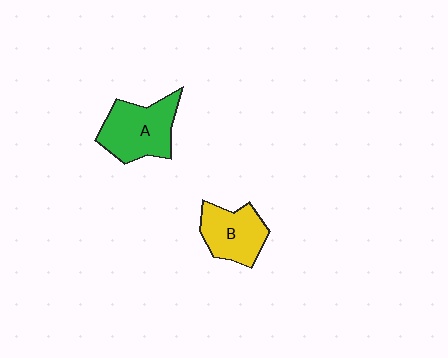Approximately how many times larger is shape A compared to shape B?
Approximately 1.2 times.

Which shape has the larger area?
Shape A (green).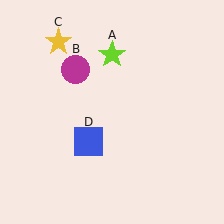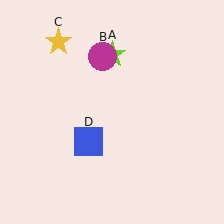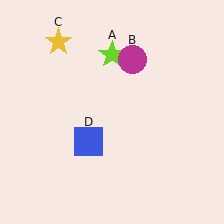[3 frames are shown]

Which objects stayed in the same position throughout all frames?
Lime star (object A) and yellow star (object C) and blue square (object D) remained stationary.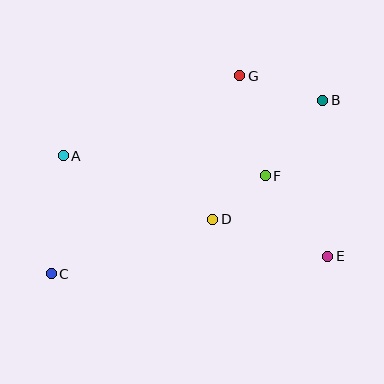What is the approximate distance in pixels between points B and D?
The distance between B and D is approximately 162 pixels.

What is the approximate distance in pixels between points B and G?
The distance between B and G is approximately 87 pixels.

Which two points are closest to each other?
Points D and F are closest to each other.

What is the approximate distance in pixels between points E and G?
The distance between E and G is approximately 201 pixels.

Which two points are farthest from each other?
Points B and C are farthest from each other.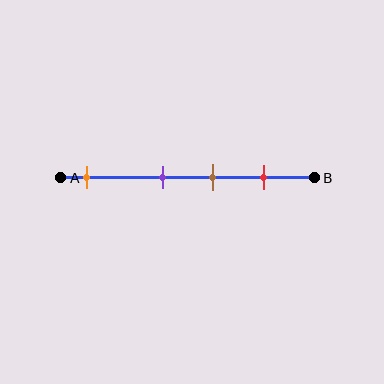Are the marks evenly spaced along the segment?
No, the marks are not evenly spaced.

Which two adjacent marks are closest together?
The purple and brown marks are the closest adjacent pair.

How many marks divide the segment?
There are 4 marks dividing the segment.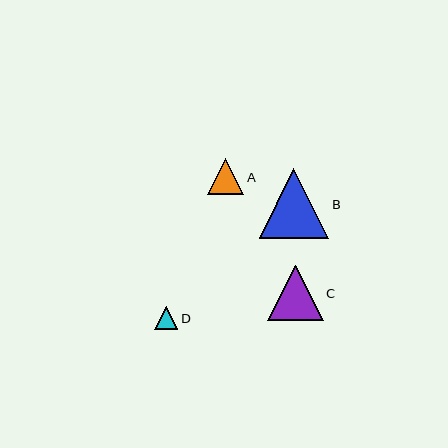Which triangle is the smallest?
Triangle D is the smallest with a size of approximately 23 pixels.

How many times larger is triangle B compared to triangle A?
Triangle B is approximately 1.9 times the size of triangle A.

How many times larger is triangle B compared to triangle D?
Triangle B is approximately 3.0 times the size of triangle D.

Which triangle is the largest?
Triangle B is the largest with a size of approximately 70 pixels.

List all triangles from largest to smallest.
From largest to smallest: B, C, A, D.